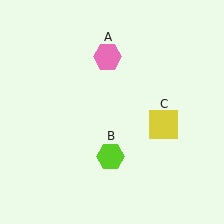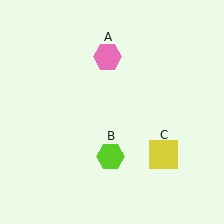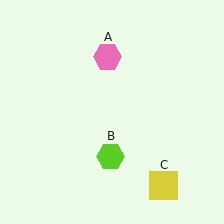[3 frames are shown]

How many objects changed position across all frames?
1 object changed position: yellow square (object C).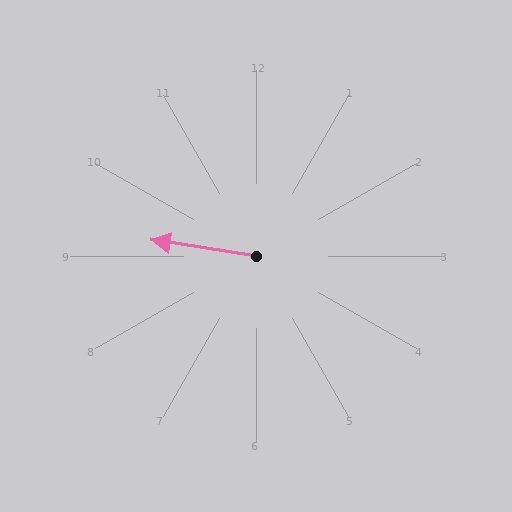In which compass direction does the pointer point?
West.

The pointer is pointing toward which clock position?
Roughly 9 o'clock.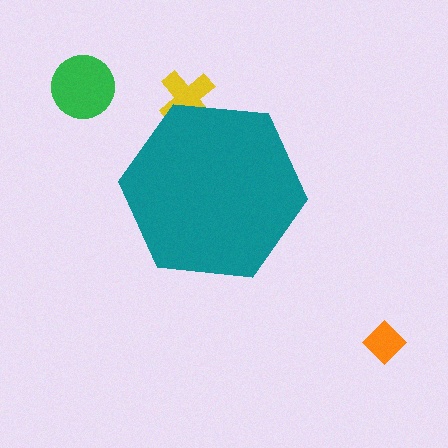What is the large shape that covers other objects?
A teal hexagon.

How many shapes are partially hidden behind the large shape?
1 shape is partially hidden.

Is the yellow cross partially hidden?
Yes, the yellow cross is partially hidden behind the teal hexagon.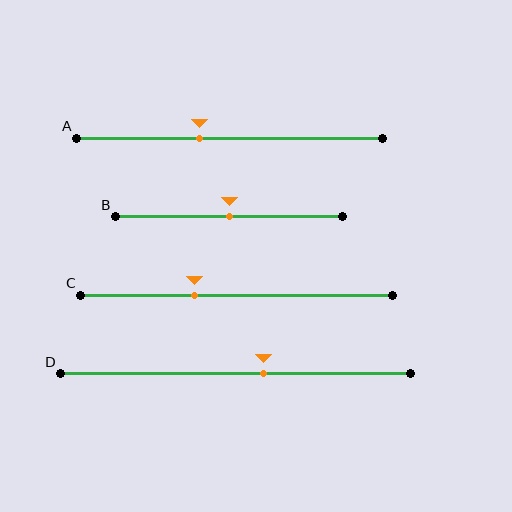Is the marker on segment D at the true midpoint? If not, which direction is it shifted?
No, the marker on segment D is shifted to the right by about 8% of the segment length.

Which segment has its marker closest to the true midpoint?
Segment B has its marker closest to the true midpoint.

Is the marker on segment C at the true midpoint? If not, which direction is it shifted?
No, the marker on segment C is shifted to the left by about 14% of the segment length.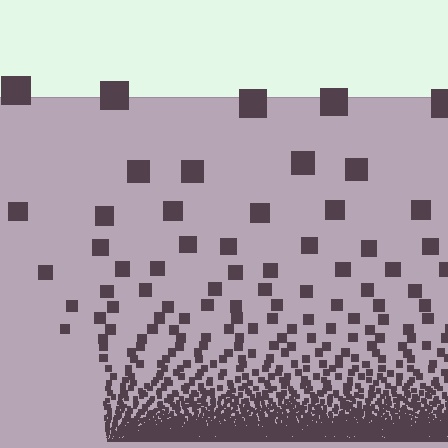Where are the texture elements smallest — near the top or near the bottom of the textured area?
Near the bottom.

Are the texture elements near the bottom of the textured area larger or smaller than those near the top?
Smaller. The gradient is inverted — elements near the bottom are smaller and denser.